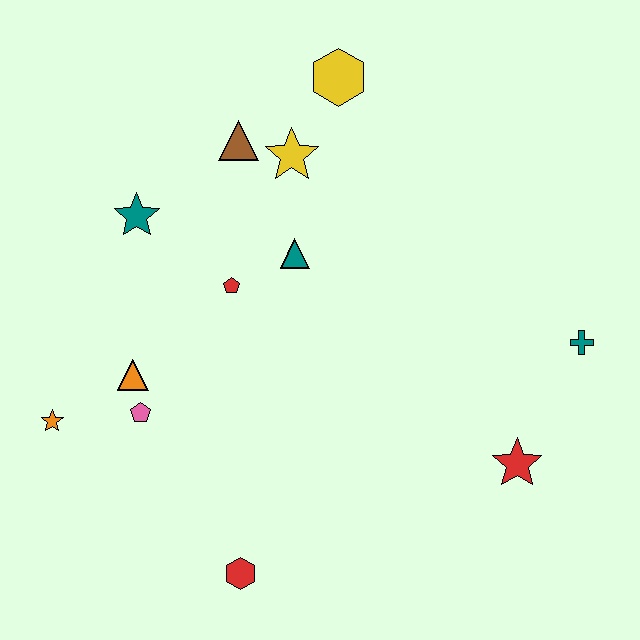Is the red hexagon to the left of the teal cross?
Yes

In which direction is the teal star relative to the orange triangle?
The teal star is above the orange triangle.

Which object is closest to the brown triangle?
The yellow star is closest to the brown triangle.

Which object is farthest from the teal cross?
The orange star is farthest from the teal cross.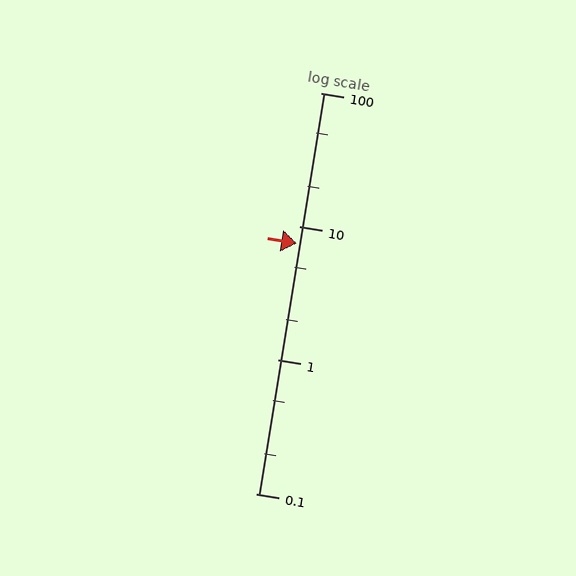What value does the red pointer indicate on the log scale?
The pointer indicates approximately 7.5.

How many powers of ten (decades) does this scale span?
The scale spans 3 decades, from 0.1 to 100.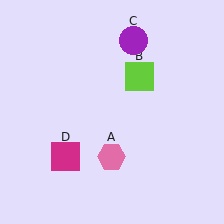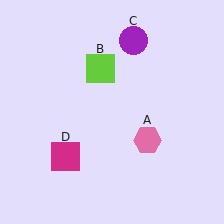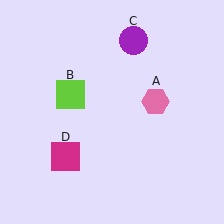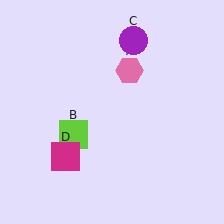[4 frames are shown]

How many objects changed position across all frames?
2 objects changed position: pink hexagon (object A), lime square (object B).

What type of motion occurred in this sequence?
The pink hexagon (object A), lime square (object B) rotated counterclockwise around the center of the scene.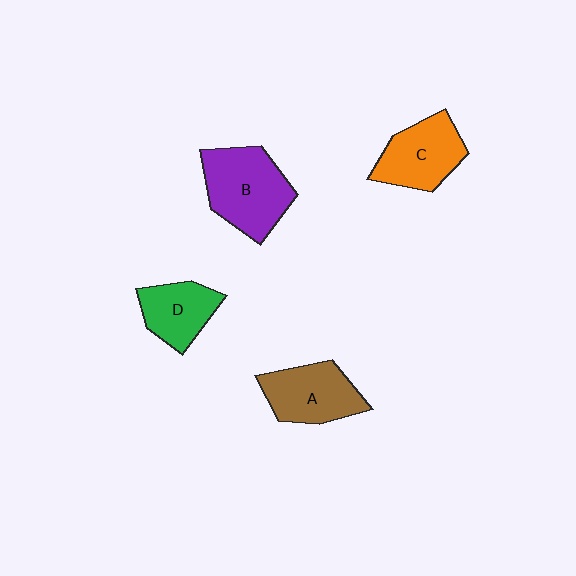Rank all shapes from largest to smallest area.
From largest to smallest: B (purple), C (orange), A (brown), D (green).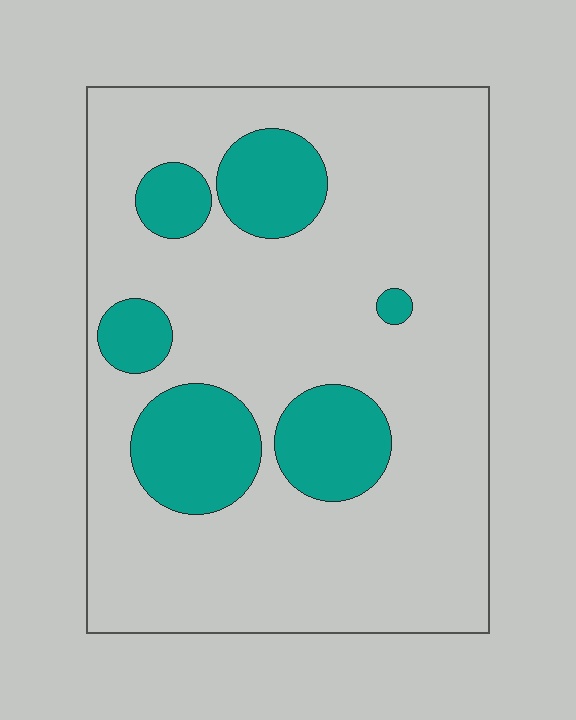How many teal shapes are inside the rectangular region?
6.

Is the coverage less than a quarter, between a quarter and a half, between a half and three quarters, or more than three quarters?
Less than a quarter.